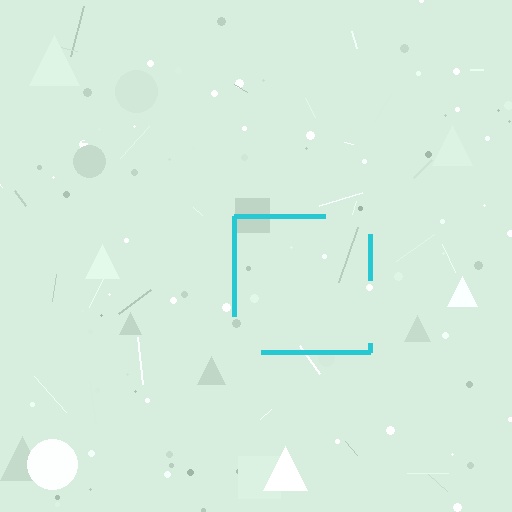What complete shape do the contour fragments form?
The contour fragments form a square.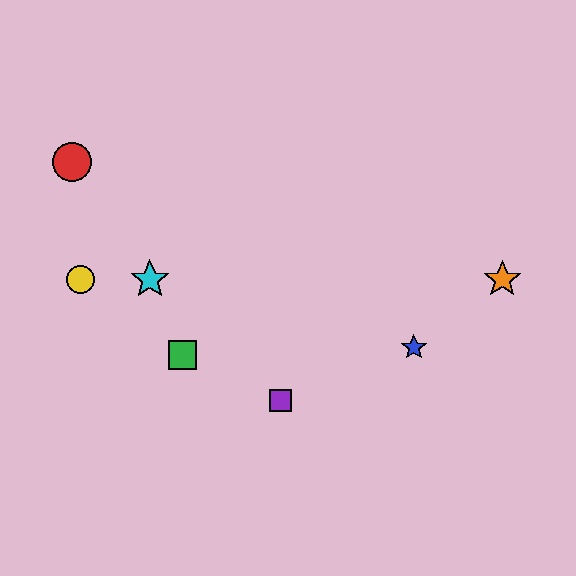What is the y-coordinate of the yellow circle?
The yellow circle is at y≈279.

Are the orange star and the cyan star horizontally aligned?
Yes, both are at y≈279.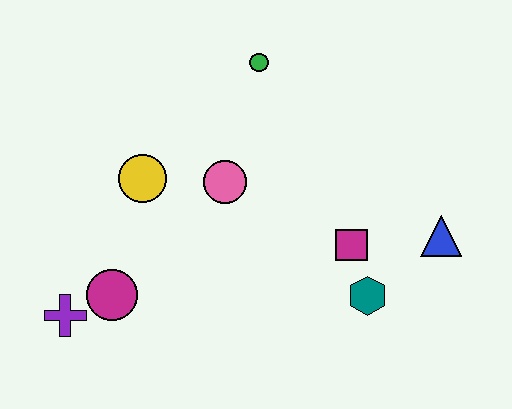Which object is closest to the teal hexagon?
The magenta square is closest to the teal hexagon.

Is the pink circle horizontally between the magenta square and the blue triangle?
No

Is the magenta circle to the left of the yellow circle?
Yes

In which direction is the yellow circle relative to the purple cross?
The yellow circle is above the purple cross.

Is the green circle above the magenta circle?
Yes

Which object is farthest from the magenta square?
The purple cross is farthest from the magenta square.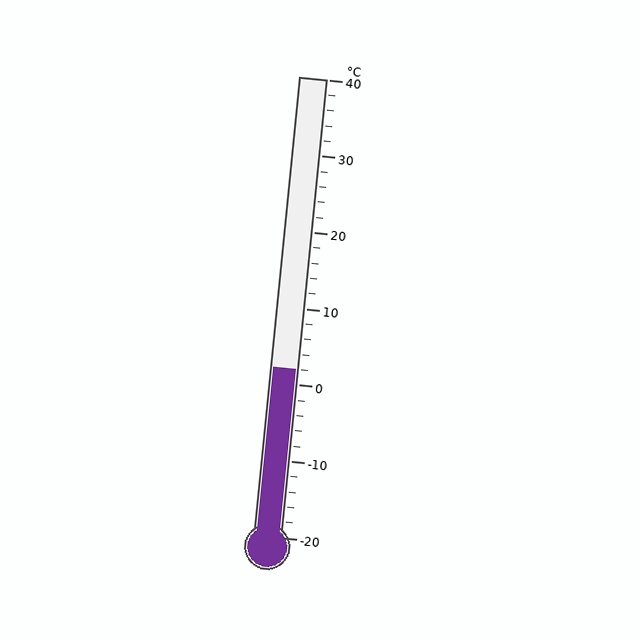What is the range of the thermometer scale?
The thermometer scale ranges from -20°C to 40°C.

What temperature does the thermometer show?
The thermometer shows approximately 2°C.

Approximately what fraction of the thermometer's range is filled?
The thermometer is filled to approximately 35% of its range.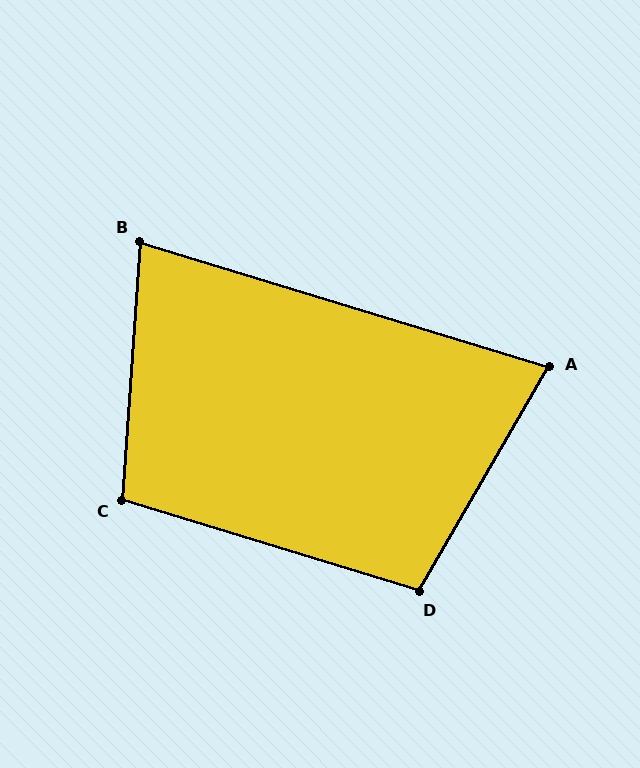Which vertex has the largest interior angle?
C, at approximately 103 degrees.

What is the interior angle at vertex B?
Approximately 77 degrees (acute).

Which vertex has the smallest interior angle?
A, at approximately 77 degrees.